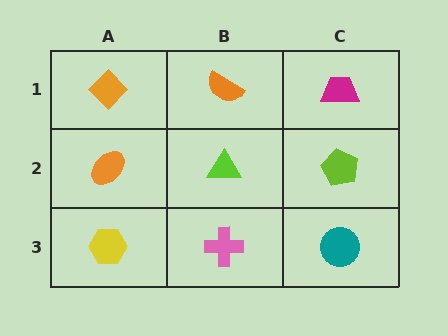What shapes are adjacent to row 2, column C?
A magenta trapezoid (row 1, column C), a teal circle (row 3, column C), a lime triangle (row 2, column B).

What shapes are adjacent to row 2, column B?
An orange semicircle (row 1, column B), a pink cross (row 3, column B), an orange ellipse (row 2, column A), a lime pentagon (row 2, column C).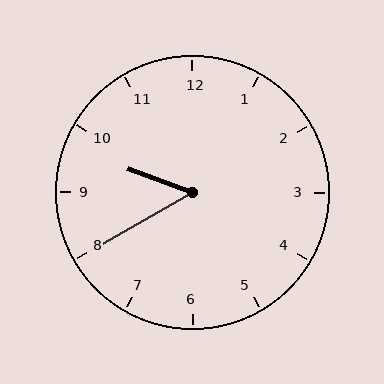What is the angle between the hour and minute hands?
Approximately 50 degrees.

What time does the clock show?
9:40.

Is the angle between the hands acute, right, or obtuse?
It is acute.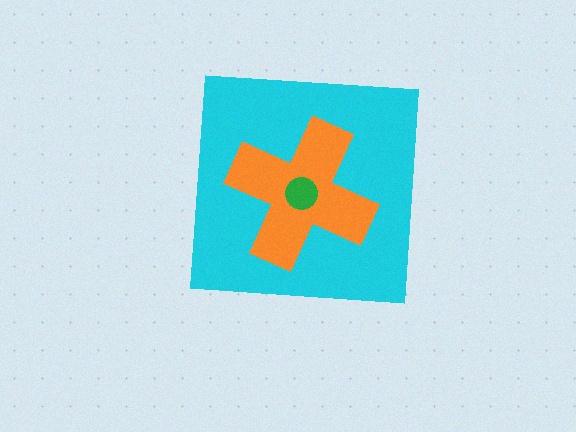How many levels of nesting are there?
3.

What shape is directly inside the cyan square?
The orange cross.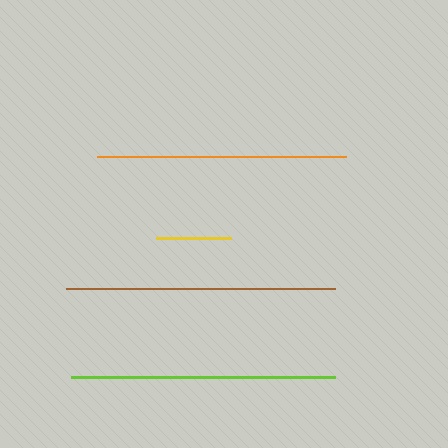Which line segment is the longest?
The brown line is the longest at approximately 269 pixels.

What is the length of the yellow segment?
The yellow segment is approximately 74 pixels long.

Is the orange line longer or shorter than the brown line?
The brown line is longer than the orange line.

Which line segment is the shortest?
The yellow line is the shortest at approximately 74 pixels.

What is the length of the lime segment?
The lime segment is approximately 264 pixels long.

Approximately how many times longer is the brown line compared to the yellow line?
The brown line is approximately 3.6 times the length of the yellow line.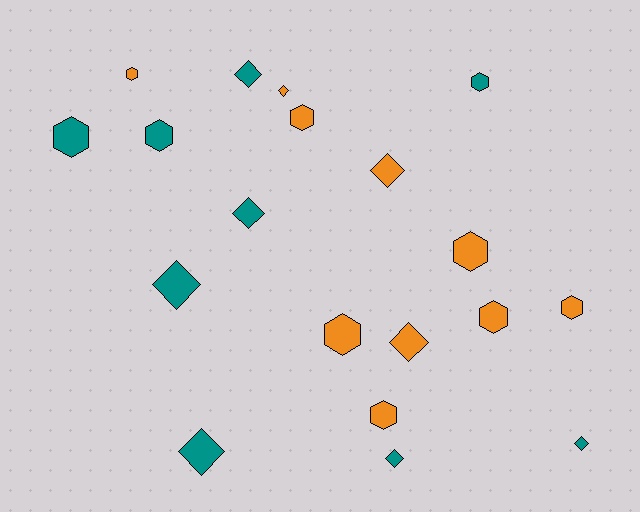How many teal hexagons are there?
There are 3 teal hexagons.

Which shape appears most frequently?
Hexagon, with 10 objects.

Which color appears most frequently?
Orange, with 10 objects.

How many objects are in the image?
There are 19 objects.